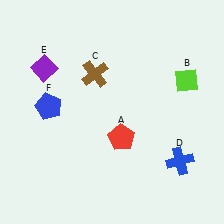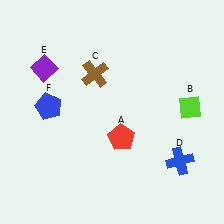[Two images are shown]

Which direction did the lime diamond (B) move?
The lime diamond (B) moved down.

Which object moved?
The lime diamond (B) moved down.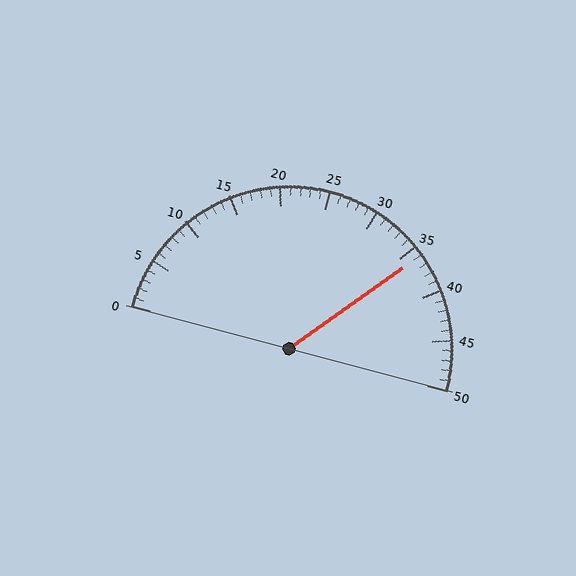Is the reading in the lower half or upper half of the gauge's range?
The reading is in the upper half of the range (0 to 50).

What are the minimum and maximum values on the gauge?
The gauge ranges from 0 to 50.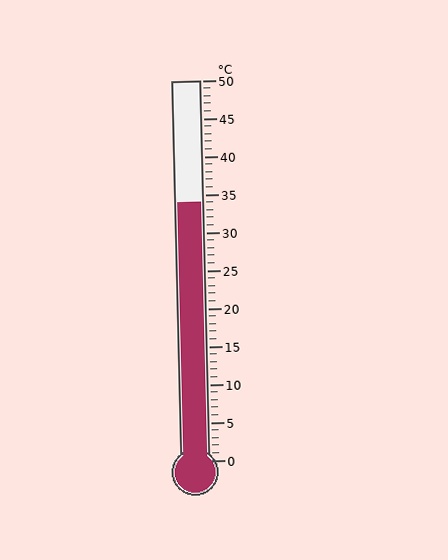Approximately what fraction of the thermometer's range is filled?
The thermometer is filled to approximately 70% of its range.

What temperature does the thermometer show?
The thermometer shows approximately 34°C.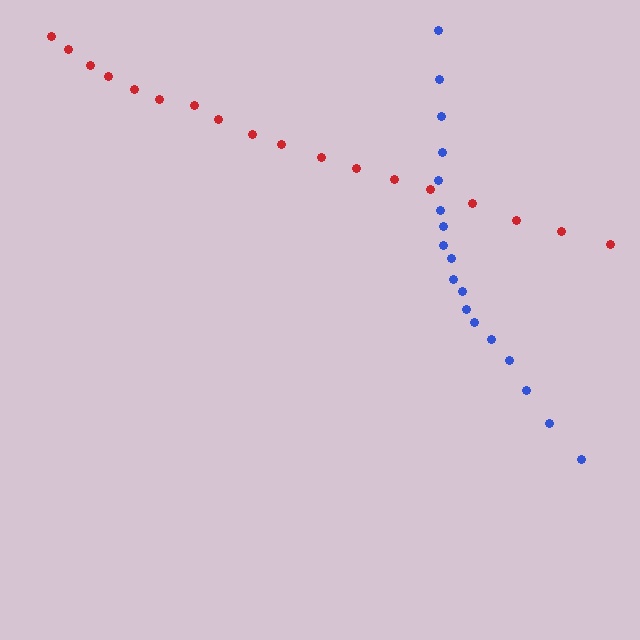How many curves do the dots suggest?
There are 2 distinct paths.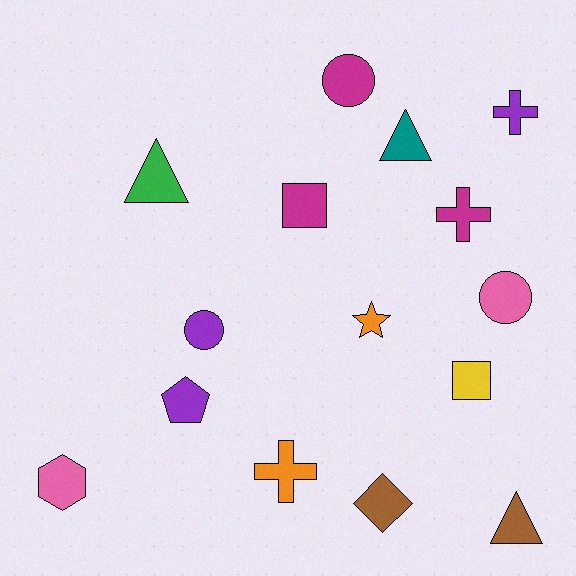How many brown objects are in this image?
There are 2 brown objects.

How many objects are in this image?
There are 15 objects.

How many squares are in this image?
There are 2 squares.